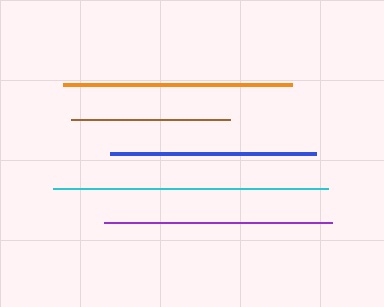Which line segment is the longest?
The cyan line is the longest at approximately 275 pixels.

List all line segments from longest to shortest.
From longest to shortest: cyan, purple, orange, blue, brown.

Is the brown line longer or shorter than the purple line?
The purple line is longer than the brown line.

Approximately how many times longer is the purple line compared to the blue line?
The purple line is approximately 1.1 times the length of the blue line.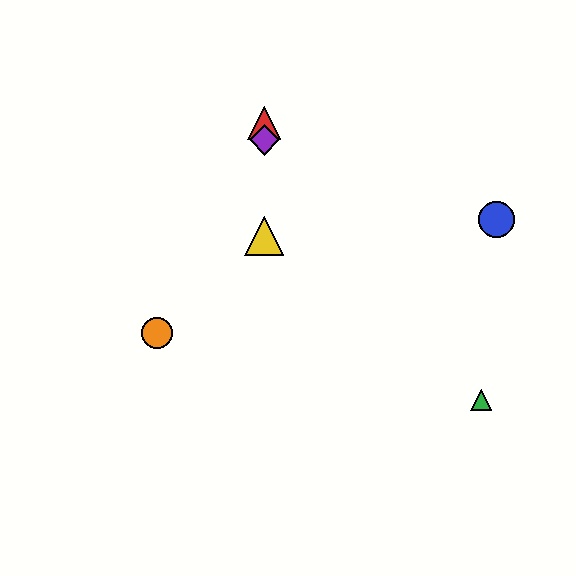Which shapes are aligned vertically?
The red triangle, the yellow triangle, the purple diamond are aligned vertically.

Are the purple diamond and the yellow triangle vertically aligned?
Yes, both are at x≈264.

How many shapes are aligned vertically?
3 shapes (the red triangle, the yellow triangle, the purple diamond) are aligned vertically.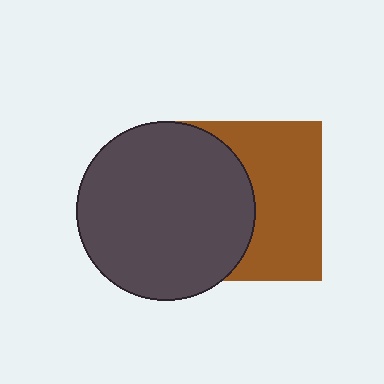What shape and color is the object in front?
The object in front is a dark gray circle.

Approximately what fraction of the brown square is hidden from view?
Roughly 50% of the brown square is hidden behind the dark gray circle.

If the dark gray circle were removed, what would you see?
You would see the complete brown square.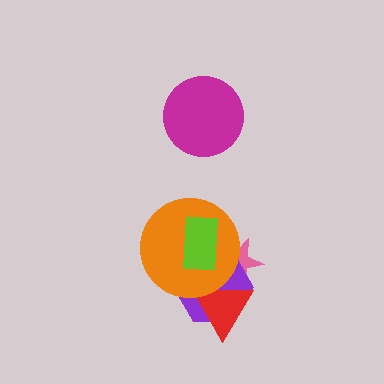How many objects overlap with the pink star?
4 objects overlap with the pink star.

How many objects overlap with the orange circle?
4 objects overlap with the orange circle.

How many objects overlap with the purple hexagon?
4 objects overlap with the purple hexagon.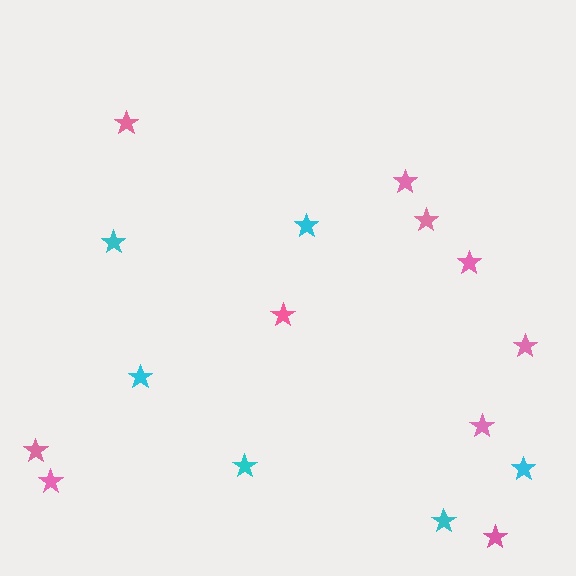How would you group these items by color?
There are 2 groups: one group of cyan stars (6) and one group of pink stars (10).